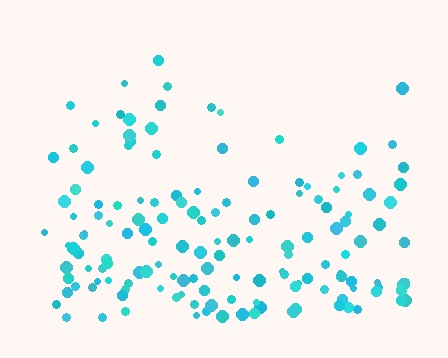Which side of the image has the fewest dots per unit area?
The top.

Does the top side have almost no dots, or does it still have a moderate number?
Still a moderate number, just noticeably fewer than the bottom.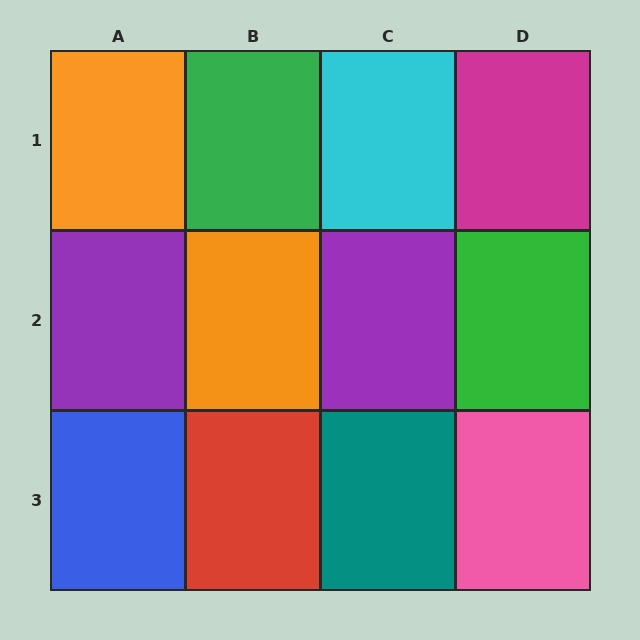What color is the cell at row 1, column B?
Green.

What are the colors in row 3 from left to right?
Blue, red, teal, pink.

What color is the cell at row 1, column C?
Cyan.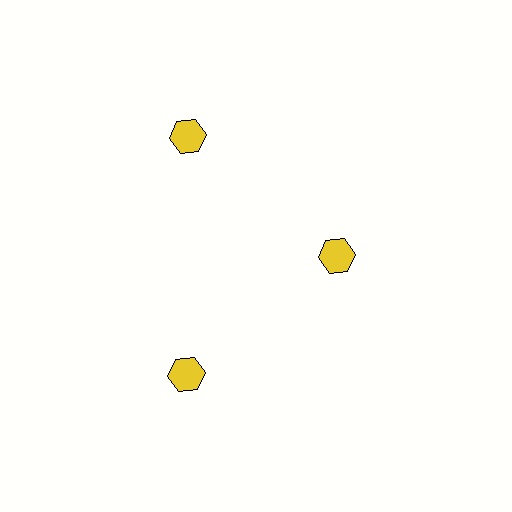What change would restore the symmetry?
The symmetry would be restored by moving it outward, back onto the ring so that all 3 hexagons sit at equal angles and equal distance from the center.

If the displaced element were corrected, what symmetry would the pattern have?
It would have 3-fold rotational symmetry — the pattern would map onto itself every 120 degrees.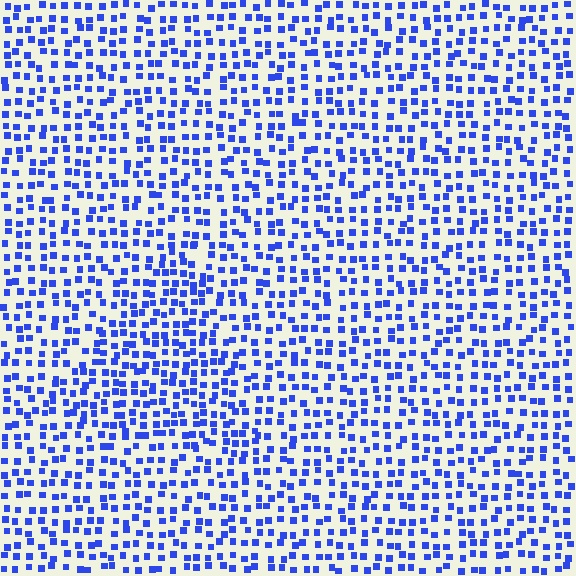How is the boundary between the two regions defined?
The boundary is defined by a change in element density (approximately 1.4x ratio). All elements are the same color, size, and shape.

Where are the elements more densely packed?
The elements are more densely packed inside the triangle boundary.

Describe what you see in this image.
The image contains small blue elements arranged at two different densities. A triangle-shaped region is visible where the elements are more densely packed than the surrounding area.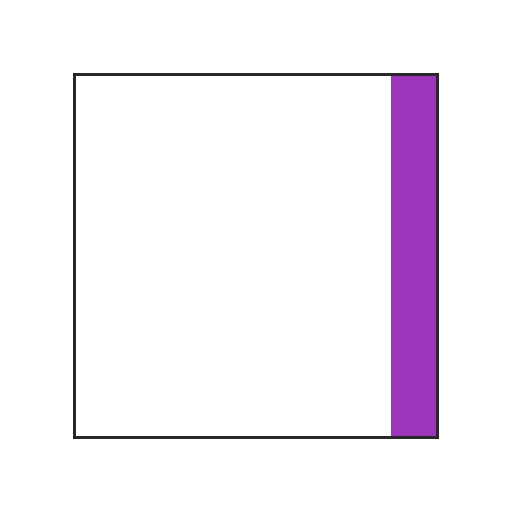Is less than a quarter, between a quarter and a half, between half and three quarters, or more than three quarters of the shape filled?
Less than a quarter.